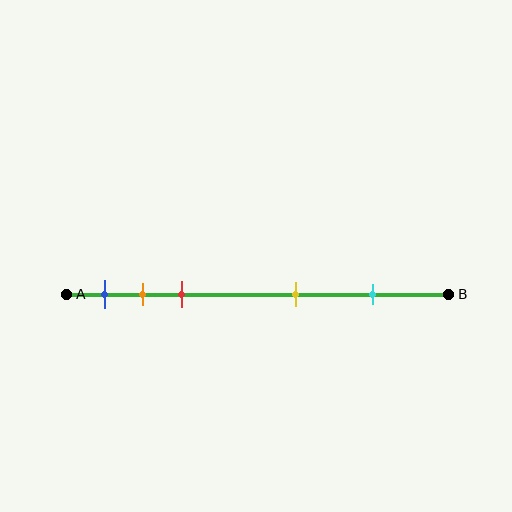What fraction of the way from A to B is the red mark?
The red mark is approximately 30% (0.3) of the way from A to B.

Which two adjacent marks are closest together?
The orange and red marks are the closest adjacent pair.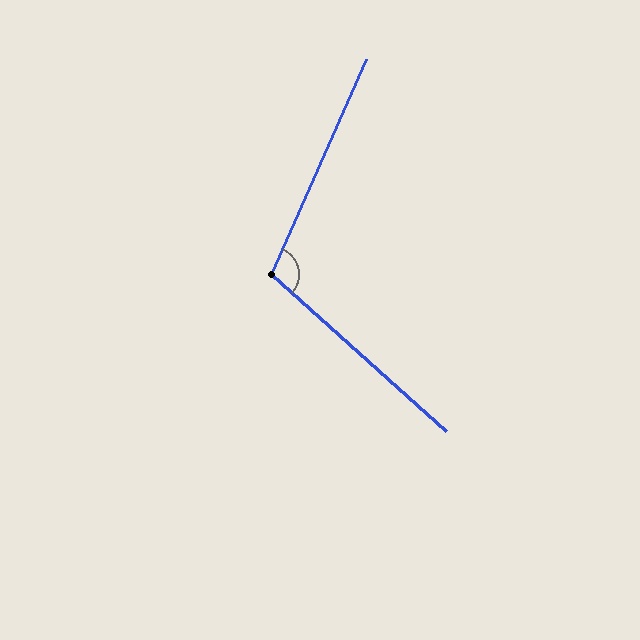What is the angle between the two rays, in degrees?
Approximately 108 degrees.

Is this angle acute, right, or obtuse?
It is obtuse.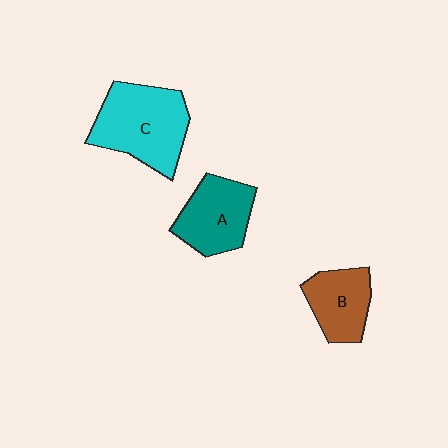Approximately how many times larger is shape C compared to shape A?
Approximately 1.4 times.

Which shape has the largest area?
Shape C (cyan).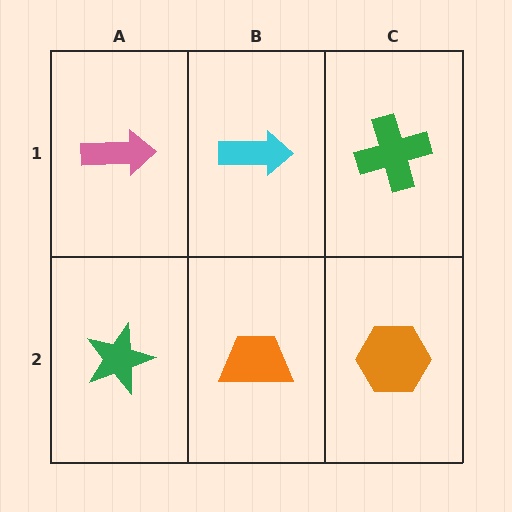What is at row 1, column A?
A pink arrow.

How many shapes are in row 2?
3 shapes.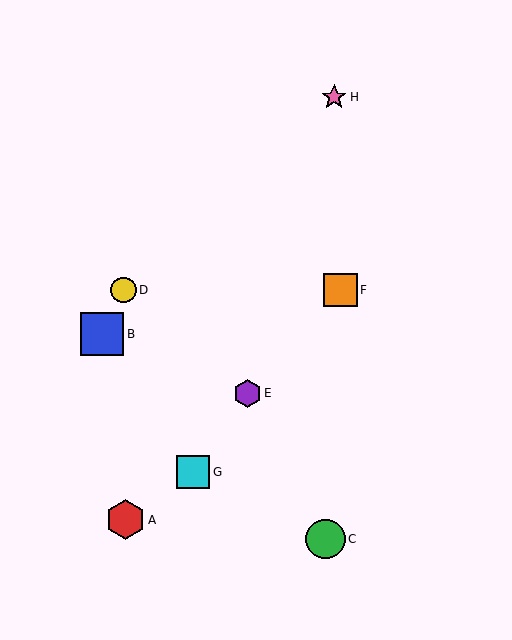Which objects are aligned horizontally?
Objects D, F are aligned horizontally.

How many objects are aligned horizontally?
2 objects (D, F) are aligned horizontally.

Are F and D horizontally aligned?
Yes, both are at y≈290.